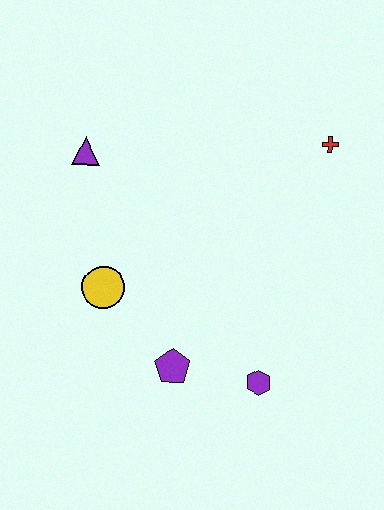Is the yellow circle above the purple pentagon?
Yes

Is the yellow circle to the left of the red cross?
Yes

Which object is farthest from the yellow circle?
The red cross is farthest from the yellow circle.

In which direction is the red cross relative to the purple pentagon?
The red cross is above the purple pentagon.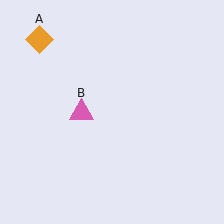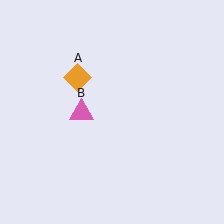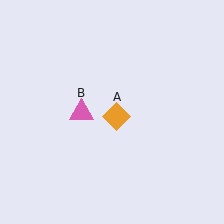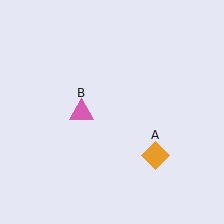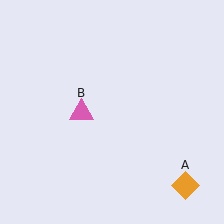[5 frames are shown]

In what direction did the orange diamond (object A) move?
The orange diamond (object A) moved down and to the right.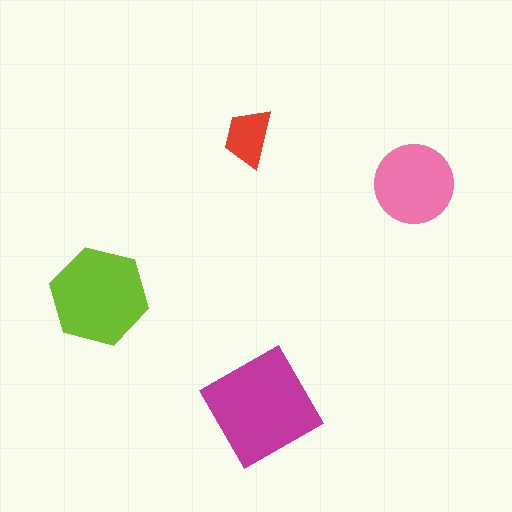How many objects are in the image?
There are 4 objects in the image.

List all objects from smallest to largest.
The red trapezoid, the pink circle, the lime hexagon, the magenta diamond.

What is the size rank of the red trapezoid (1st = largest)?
4th.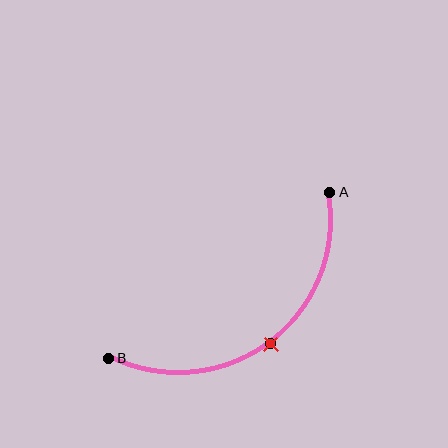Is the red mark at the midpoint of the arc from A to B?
Yes. The red mark lies on the arc at equal arc-length from both A and B — it is the arc midpoint.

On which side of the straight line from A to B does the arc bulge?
The arc bulges below and to the right of the straight line connecting A and B.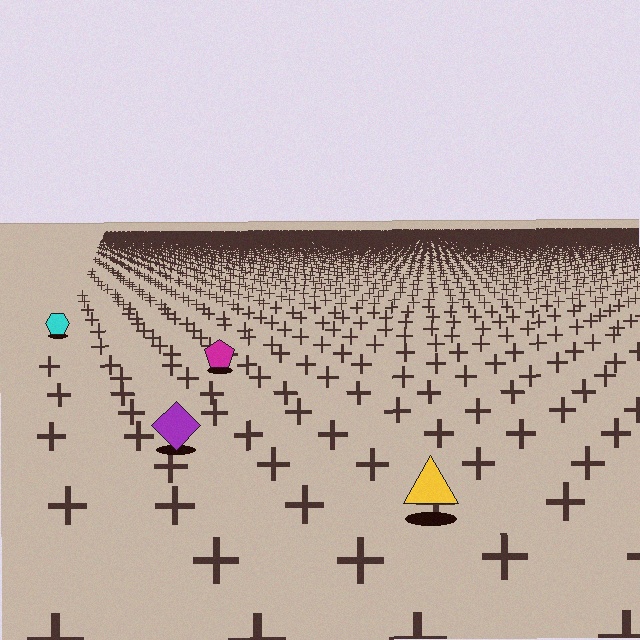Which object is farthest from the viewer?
The cyan hexagon is farthest from the viewer. It appears smaller and the ground texture around it is denser.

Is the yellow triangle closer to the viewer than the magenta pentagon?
Yes. The yellow triangle is closer — you can tell from the texture gradient: the ground texture is coarser near it.